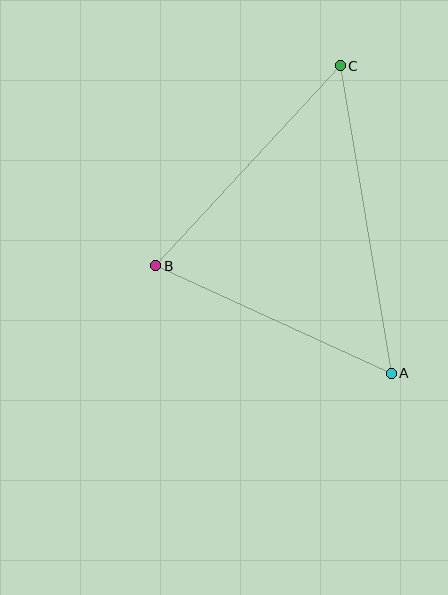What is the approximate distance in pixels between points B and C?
The distance between B and C is approximately 273 pixels.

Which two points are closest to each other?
Points A and B are closest to each other.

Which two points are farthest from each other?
Points A and C are farthest from each other.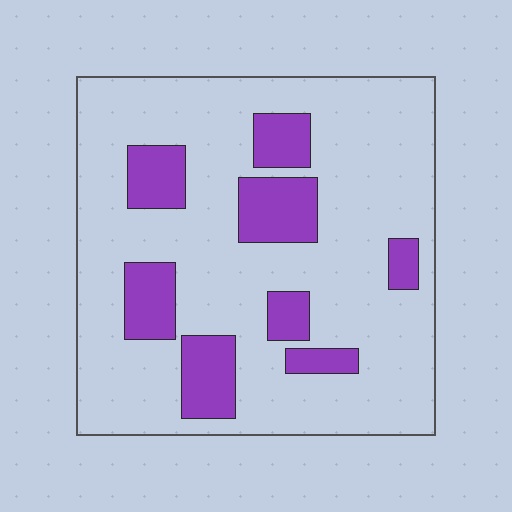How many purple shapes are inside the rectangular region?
8.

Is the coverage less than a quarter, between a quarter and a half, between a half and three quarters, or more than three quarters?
Less than a quarter.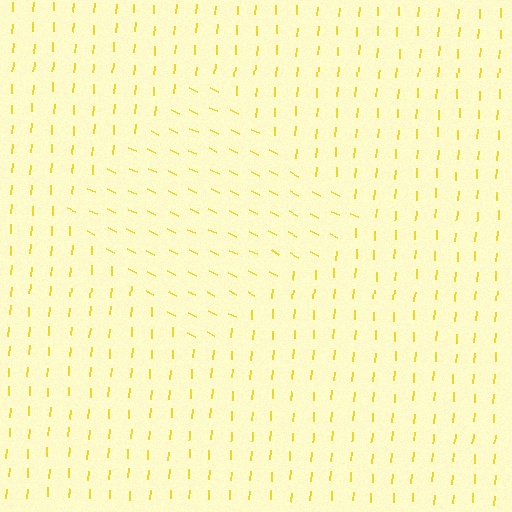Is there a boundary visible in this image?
Yes, there is a texture boundary formed by a change in line orientation.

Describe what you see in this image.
The image is filled with small yellow line segments. A diamond region in the image has lines oriented differently from the surrounding lines, creating a visible texture boundary.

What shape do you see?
I see a diamond.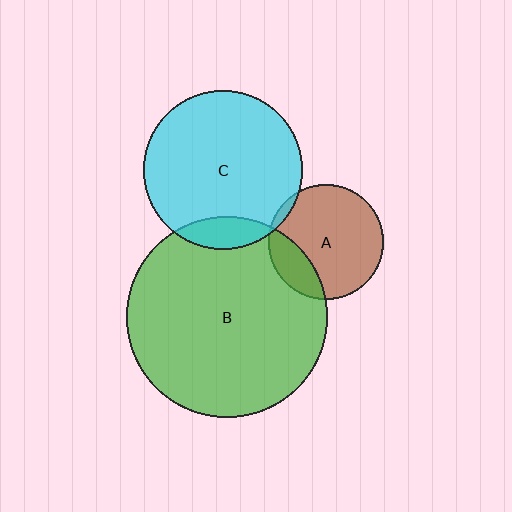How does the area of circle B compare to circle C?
Approximately 1.6 times.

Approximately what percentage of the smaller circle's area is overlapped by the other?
Approximately 5%.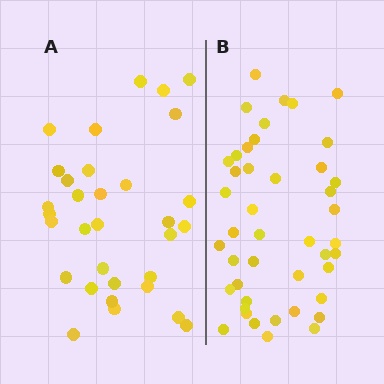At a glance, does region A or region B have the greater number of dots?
Region B (the right region) has more dots.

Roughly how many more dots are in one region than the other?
Region B has roughly 12 or so more dots than region A.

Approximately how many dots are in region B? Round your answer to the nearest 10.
About 40 dots. (The exact count is 44, which rounds to 40.)